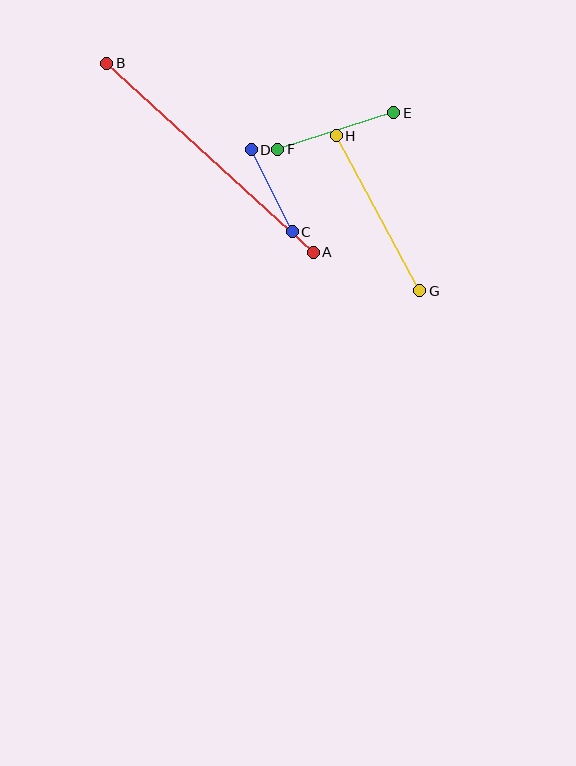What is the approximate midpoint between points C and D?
The midpoint is at approximately (272, 191) pixels.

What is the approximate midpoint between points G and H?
The midpoint is at approximately (378, 213) pixels.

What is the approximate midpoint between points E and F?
The midpoint is at approximately (336, 131) pixels.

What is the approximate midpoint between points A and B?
The midpoint is at approximately (210, 158) pixels.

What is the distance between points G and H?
The distance is approximately 176 pixels.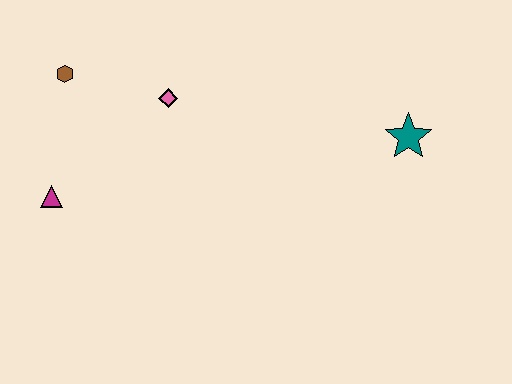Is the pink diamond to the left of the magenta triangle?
No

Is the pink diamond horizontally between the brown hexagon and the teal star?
Yes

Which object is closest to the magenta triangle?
The brown hexagon is closest to the magenta triangle.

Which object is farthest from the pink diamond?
The teal star is farthest from the pink diamond.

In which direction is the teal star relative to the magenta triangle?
The teal star is to the right of the magenta triangle.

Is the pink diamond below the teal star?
No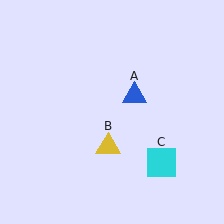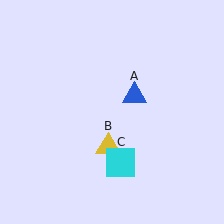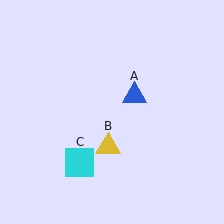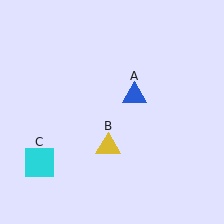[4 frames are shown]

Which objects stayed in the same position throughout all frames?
Blue triangle (object A) and yellow triangle (object B) remained stationary.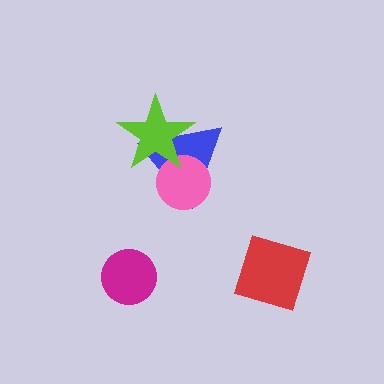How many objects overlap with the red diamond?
0 objects overlap with the red diamond.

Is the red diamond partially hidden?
No, no other shape covers it.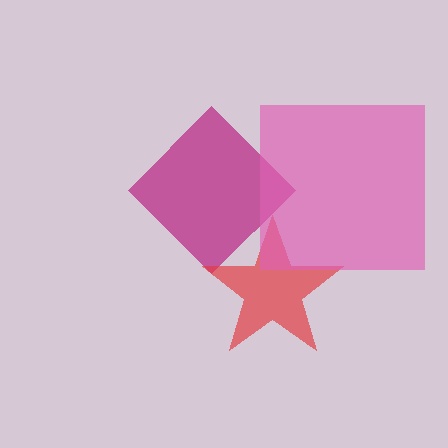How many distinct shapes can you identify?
There are 3 distinct shapes: a magenta diamond, a red star, a pink square.